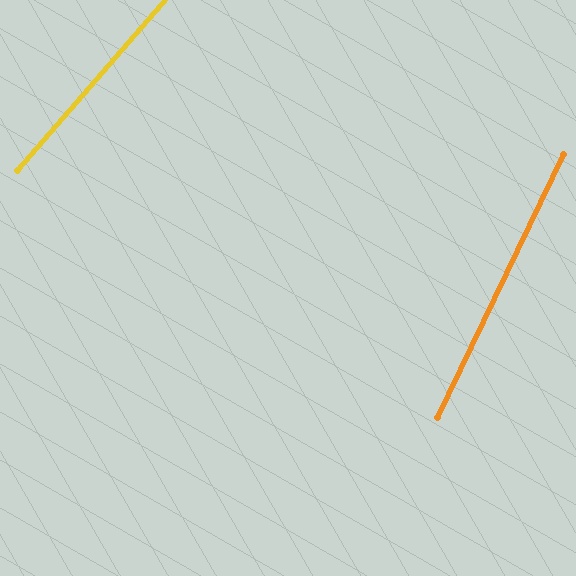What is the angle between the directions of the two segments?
Approximately 15 degrees.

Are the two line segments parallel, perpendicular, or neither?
Neither parallel nor perpendicular — they differ by about 15°.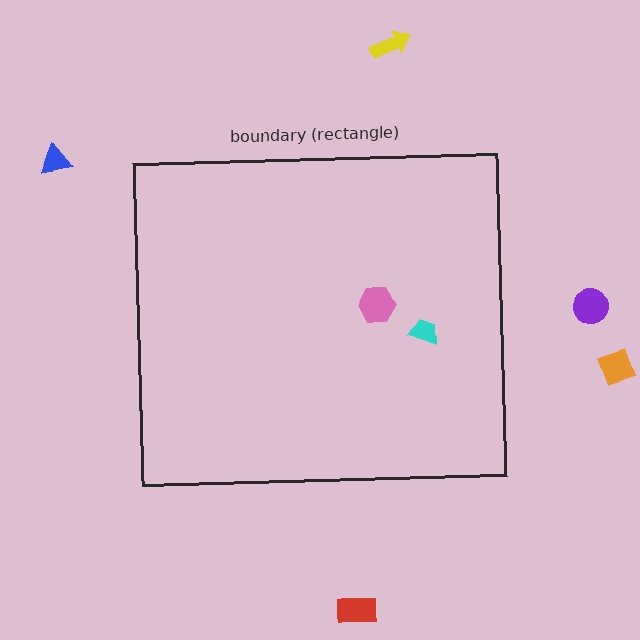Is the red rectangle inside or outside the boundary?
Outside.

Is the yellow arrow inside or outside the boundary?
Outside.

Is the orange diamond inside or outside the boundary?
Outside.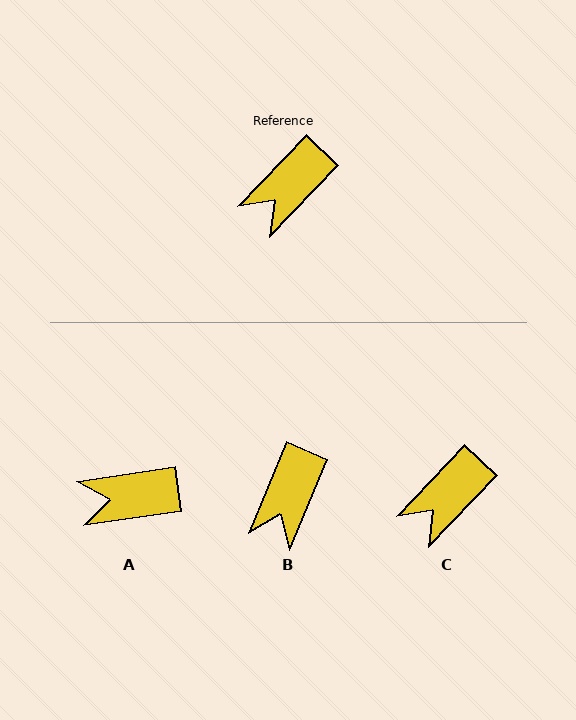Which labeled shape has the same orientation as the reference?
C.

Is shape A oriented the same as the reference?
No, it is off by about 38 degrees.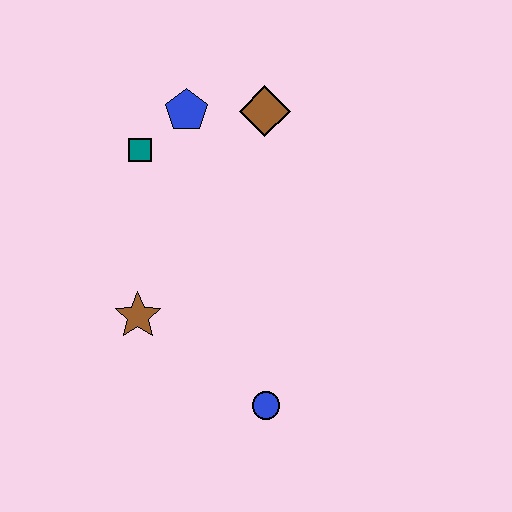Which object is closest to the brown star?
The blue circle is closest to the brown star.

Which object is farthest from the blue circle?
The blue pentagon is farthest from the blue circle.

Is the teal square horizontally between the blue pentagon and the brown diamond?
No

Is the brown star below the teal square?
Yes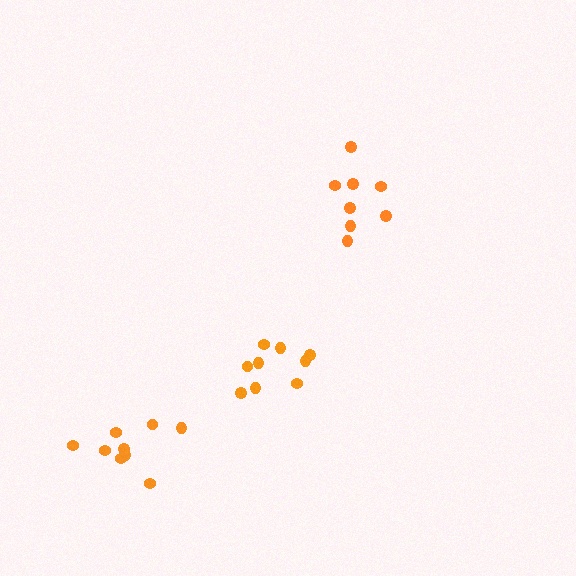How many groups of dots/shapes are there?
There are 3 groups.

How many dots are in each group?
Group 1: 8 dots, Group 2: 9 dots, Group 3: 9 dots (26 total).